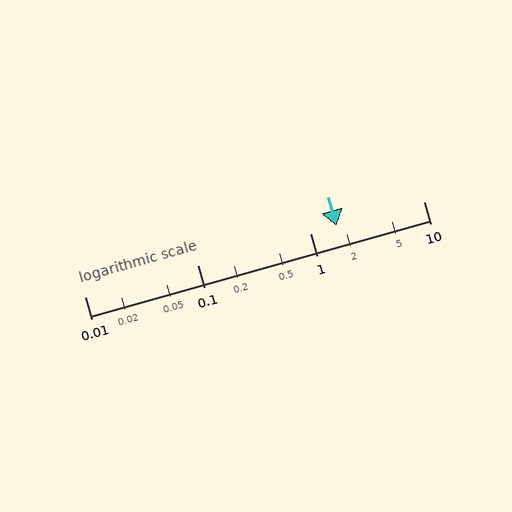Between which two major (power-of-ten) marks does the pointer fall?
The pointer is between 1 and 10.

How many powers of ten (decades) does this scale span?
The scale spans 3 decades, from 0.01 to 10.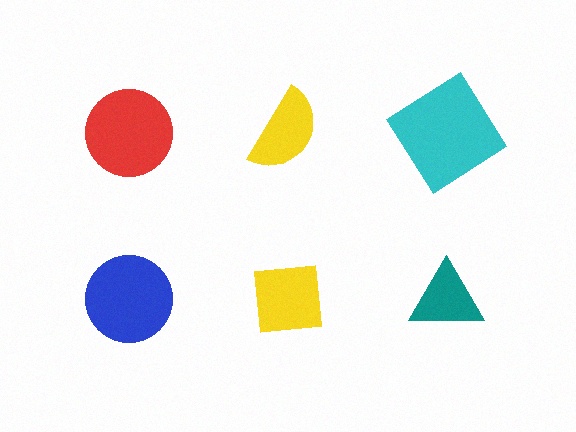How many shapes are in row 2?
3 shapes.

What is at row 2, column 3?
A teal triangle.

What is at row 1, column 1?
A red circle.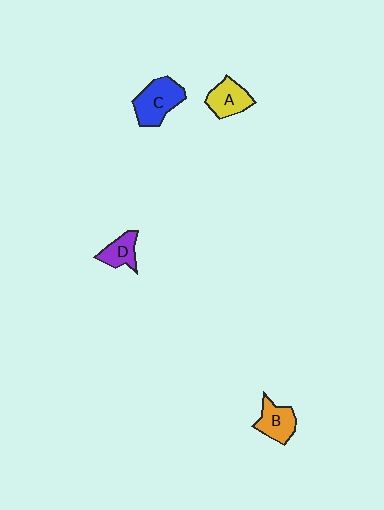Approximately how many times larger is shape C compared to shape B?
Approximately 1.4 times.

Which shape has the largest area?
Shape C (blue).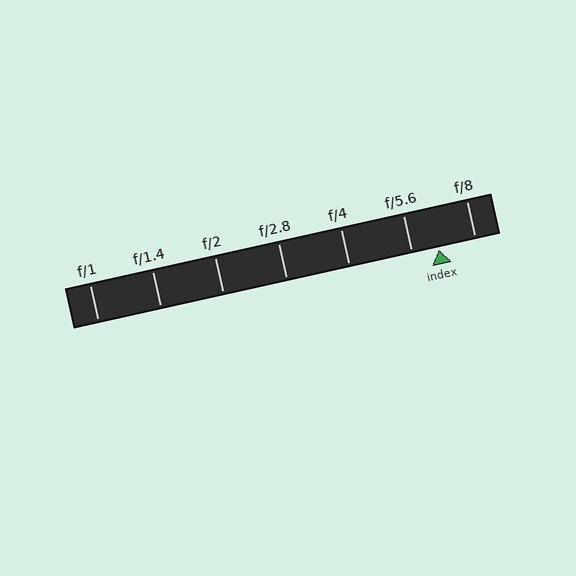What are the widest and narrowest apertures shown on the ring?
The widest aperture shown is f/1 and the narrowest is f/8.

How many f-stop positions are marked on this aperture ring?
There are 7 f-stop positions marked.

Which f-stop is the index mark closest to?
The index mark is closest to f/5.6.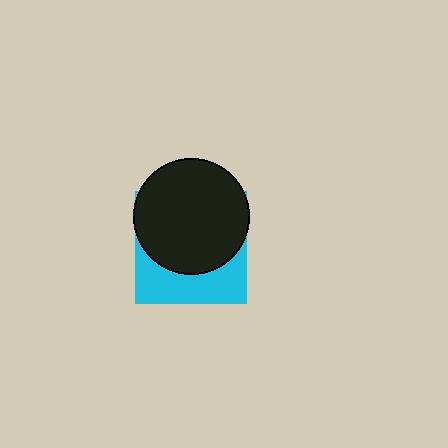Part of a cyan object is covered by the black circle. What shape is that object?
It is a square.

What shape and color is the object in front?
The object in front is a black circle.